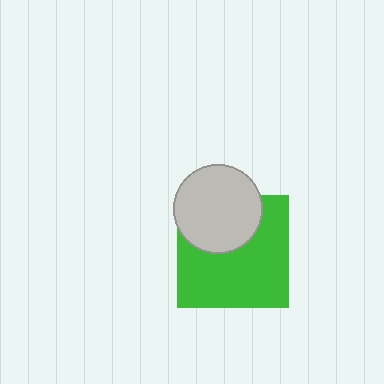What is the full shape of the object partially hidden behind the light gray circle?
The partially hidden object is a green square.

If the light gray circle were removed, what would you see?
You would see the complete green square.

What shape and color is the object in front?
The object in front is a light gray circle.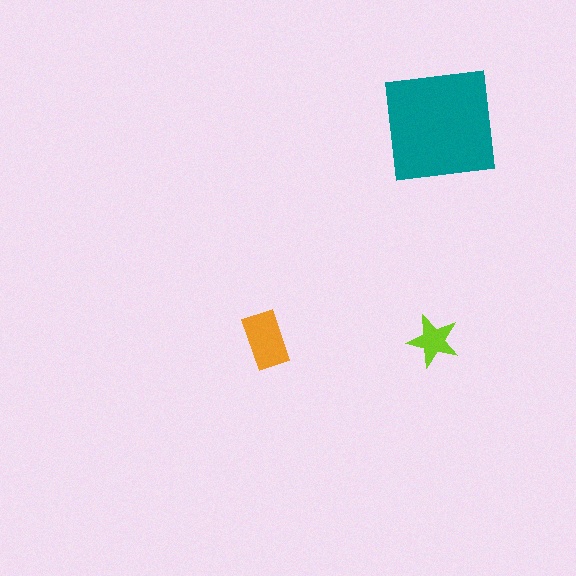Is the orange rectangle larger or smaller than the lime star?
Larger.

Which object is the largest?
The teal square.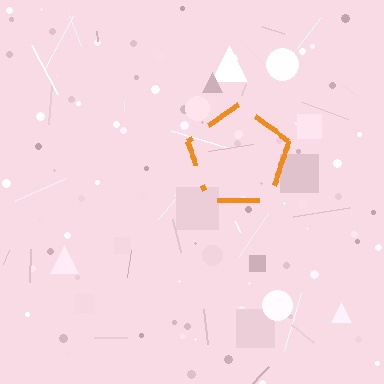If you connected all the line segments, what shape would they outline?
They would outline a pentagon.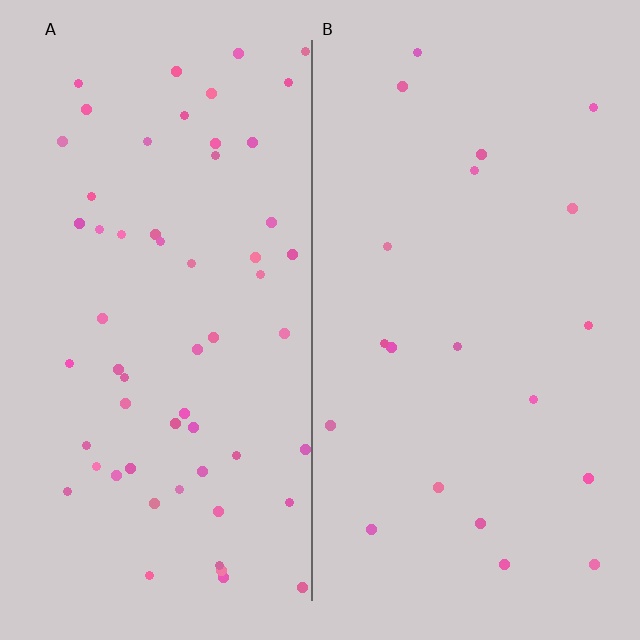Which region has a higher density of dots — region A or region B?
A (the left).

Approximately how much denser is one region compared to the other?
Approximately 2.9× — region A over region B.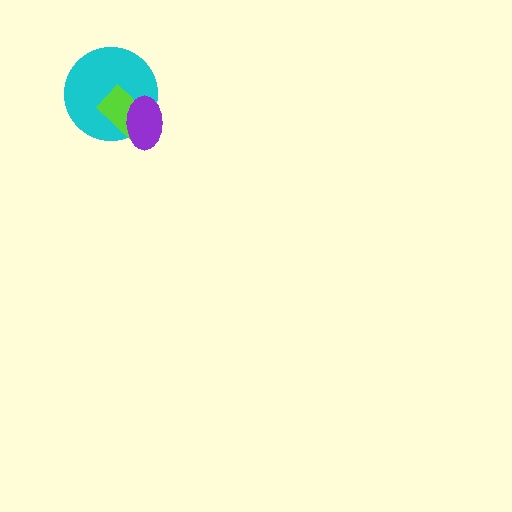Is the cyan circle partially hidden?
Yes, it is partially covered by another shape.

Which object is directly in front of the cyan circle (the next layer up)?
The lime rectangle is directly in front of the cyan circle.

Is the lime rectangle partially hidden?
Yes, it is partially covered by another shape.